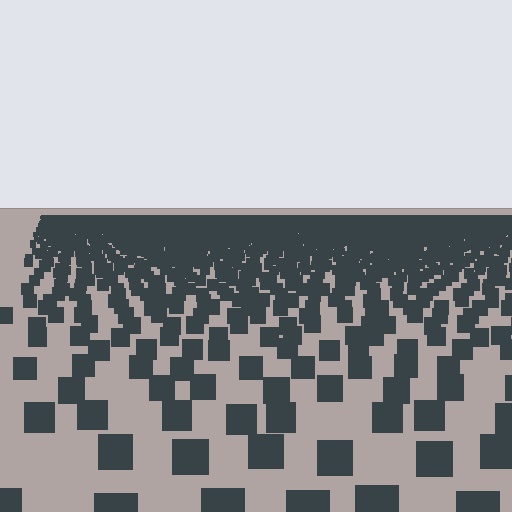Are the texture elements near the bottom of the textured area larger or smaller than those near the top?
Larger. Near the bottom, elements are closer to the viewer and appear at a bigger on-screen size.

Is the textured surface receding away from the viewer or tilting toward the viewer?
The surface is receding away from the viewer. Texture elements get smaller and denser toward the top.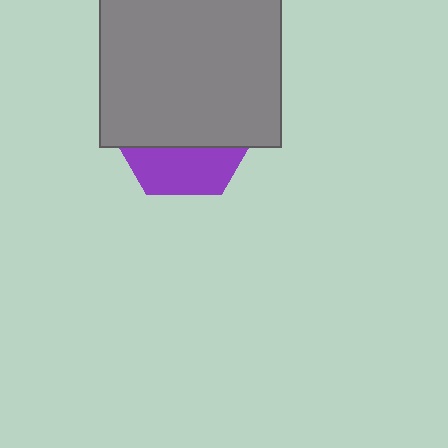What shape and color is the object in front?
The object in front is a gray square.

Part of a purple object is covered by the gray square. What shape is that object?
It is a hexagon.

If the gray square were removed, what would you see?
You would see the complete purple hexagon.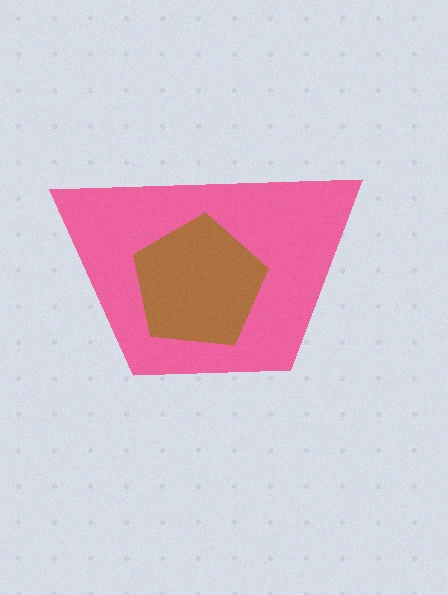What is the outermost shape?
The pink trapezoid.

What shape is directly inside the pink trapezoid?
The brown pentagon.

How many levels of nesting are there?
2.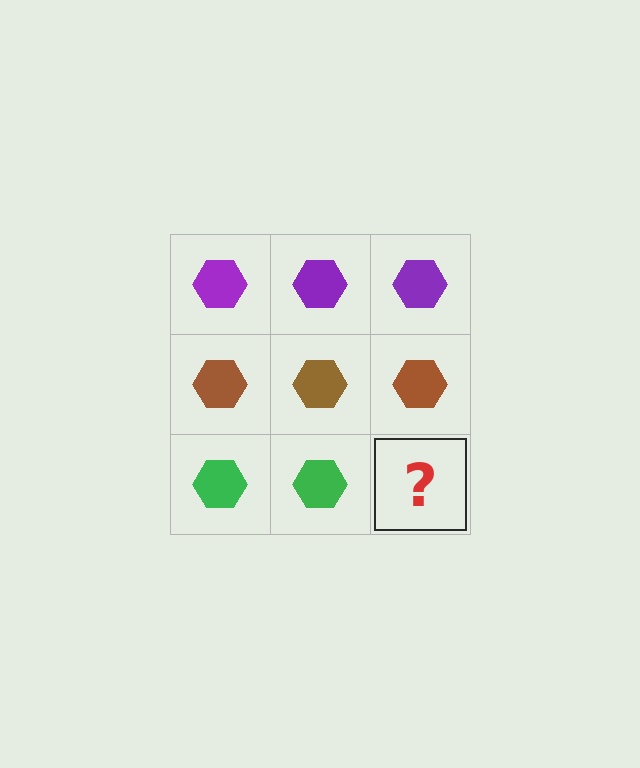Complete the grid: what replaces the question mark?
The question mark should be replaced with a green hexagon.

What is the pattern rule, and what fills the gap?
The rule is that each row has a consistent color. The gap should be filled with a green hexagon.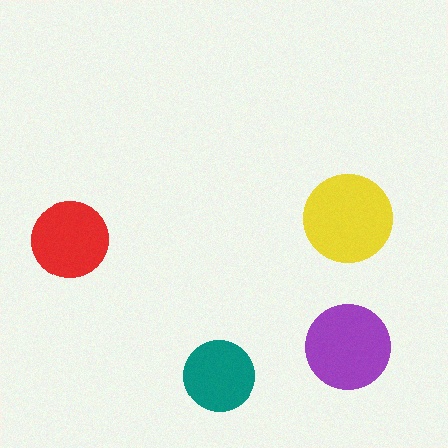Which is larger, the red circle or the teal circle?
The red one.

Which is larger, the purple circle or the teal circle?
The purple one.